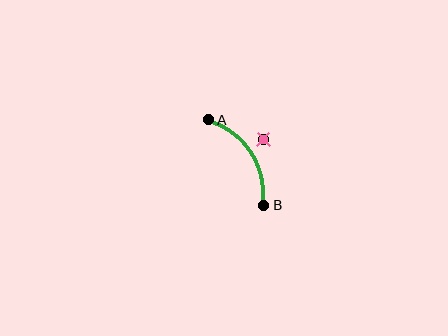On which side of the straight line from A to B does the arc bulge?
The arc bulges to the right of the straight line connecting A and B.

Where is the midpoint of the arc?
The arc midpoint is the point on the curve farthest from the straight line joining A and B. It sits to the right of that line.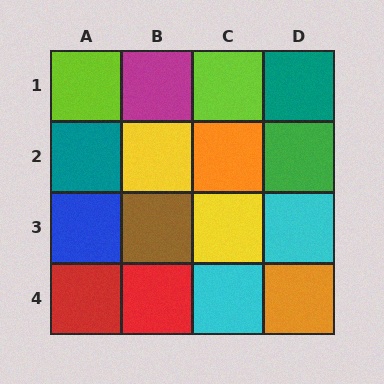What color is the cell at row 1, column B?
Magenta.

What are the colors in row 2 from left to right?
Teal, yellow, orange, green.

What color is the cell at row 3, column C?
Yellow.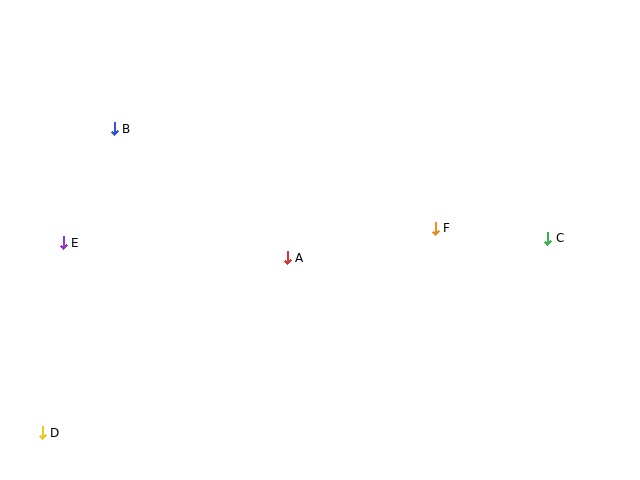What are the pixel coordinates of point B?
Point B is at (114, 129).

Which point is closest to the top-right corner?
Point C is closest to the top-right corner.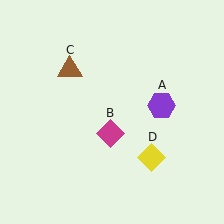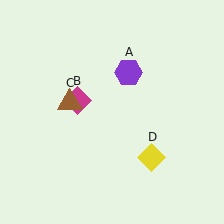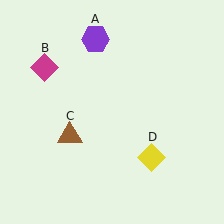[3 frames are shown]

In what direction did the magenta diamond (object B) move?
The magenta diamond (object B) moved up and to the left.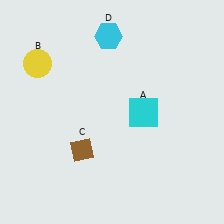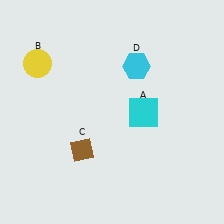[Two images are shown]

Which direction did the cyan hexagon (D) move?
The cyan hexagon (D) moved down.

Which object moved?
The cyan hexagon (D) moved down.